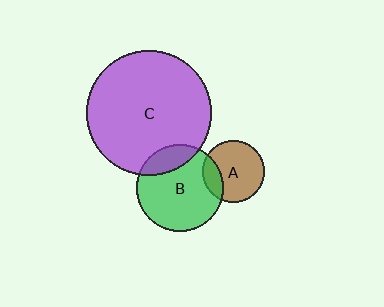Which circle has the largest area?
Circle C (purple).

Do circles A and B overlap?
Yes.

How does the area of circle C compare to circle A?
Approximately 4.0 times.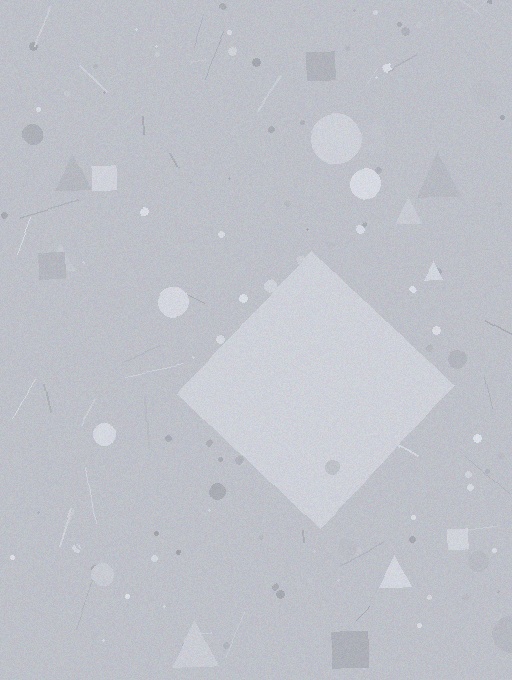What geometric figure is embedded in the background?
A diamond is embedded in the background.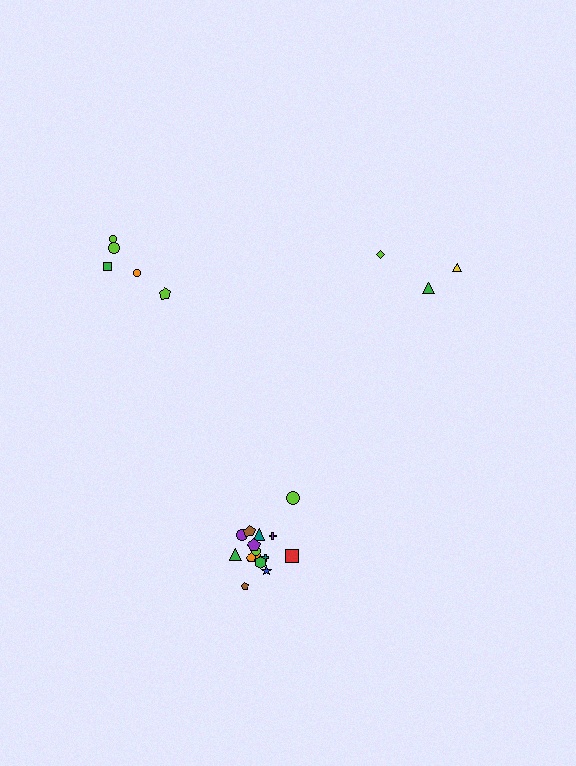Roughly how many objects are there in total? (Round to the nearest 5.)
Roughly 25 objects in total.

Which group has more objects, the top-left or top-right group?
The top-left group.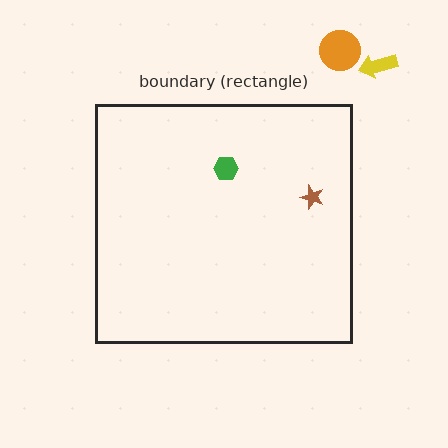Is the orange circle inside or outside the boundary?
Outside.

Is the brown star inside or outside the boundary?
Inside.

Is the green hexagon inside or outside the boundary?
Inside.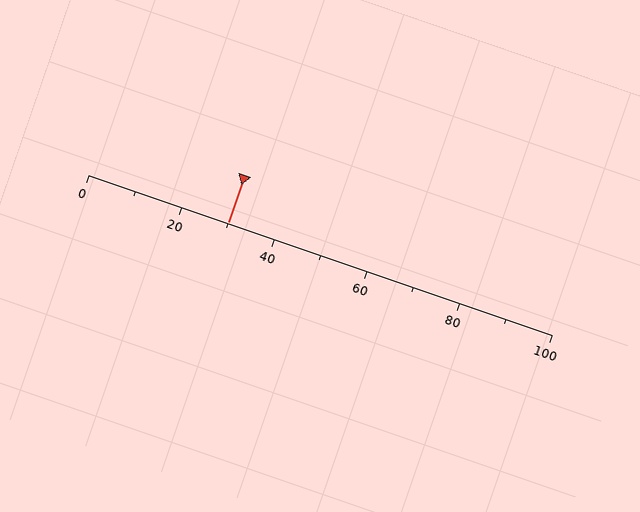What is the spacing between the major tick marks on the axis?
The major ticks are spaced 20 apart.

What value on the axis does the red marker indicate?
The marker indicates approximately 30.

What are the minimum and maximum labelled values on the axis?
The axis runs from 0 to 100.